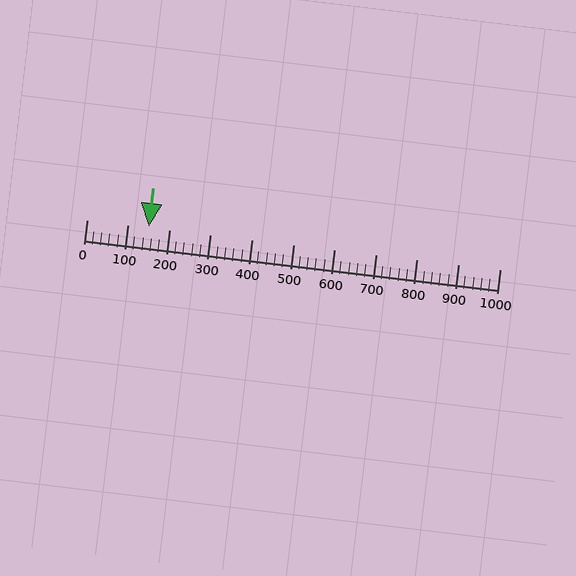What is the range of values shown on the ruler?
The ruler shows values from 0 to 1000.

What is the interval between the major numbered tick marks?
The major tick marks are spaced 100 units apart.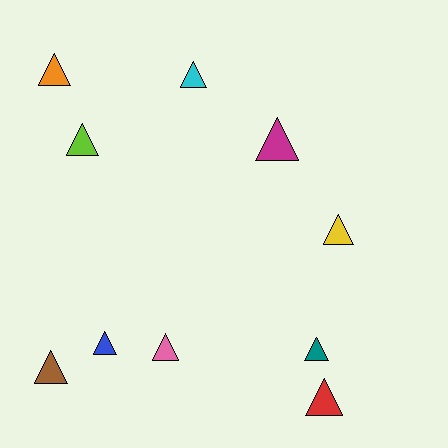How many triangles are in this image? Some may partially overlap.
There are 10 triangles.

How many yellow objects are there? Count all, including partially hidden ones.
There is 1 yellow object.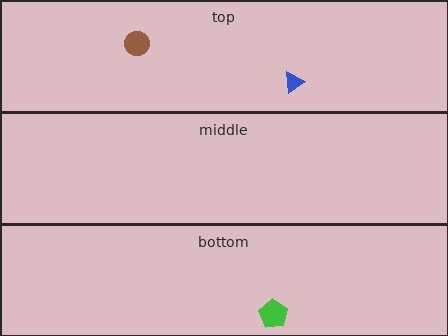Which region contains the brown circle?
The top region.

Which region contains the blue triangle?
The top region.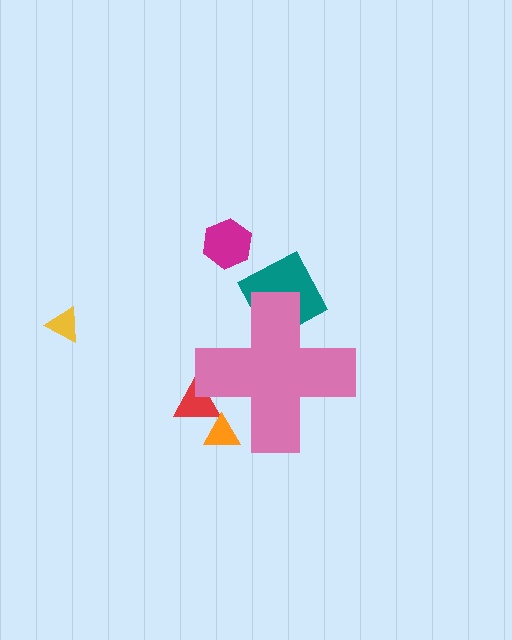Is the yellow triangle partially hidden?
No, the yellow triangle is fully visible.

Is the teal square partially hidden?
Yes, the teal square is partially hidden behind the pink cross.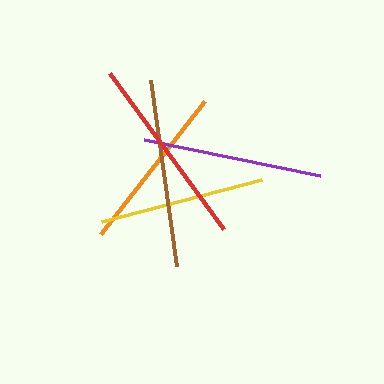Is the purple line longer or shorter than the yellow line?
The purple line is longer than the yellow line.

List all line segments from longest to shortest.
From longest to shortest: red, brown, purple, orange, yellow.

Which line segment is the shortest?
The yellow line is the shortest at approximately 166 pixels.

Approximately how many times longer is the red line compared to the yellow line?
The red line is approximately 1.2 times the length of the yellow line.